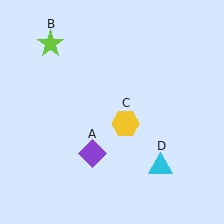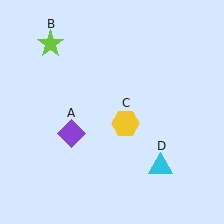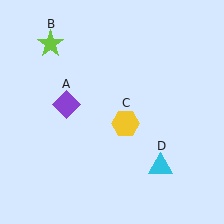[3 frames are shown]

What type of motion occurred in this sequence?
The purple diamond (object A) rotated clockwise around the center of the scene.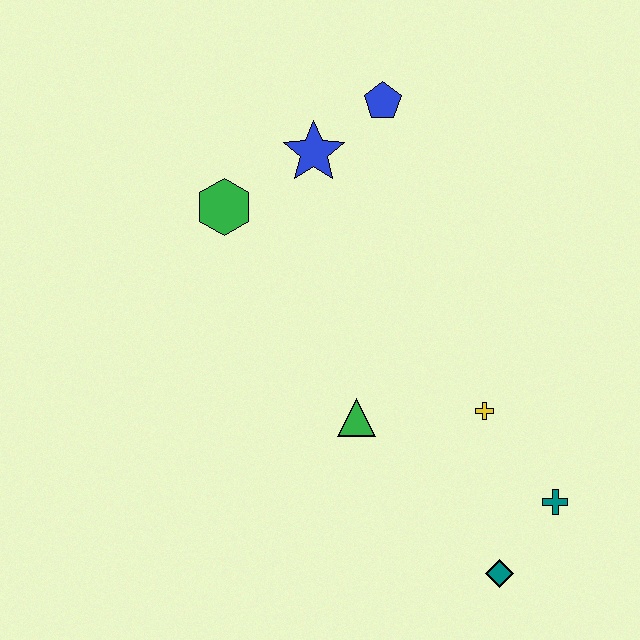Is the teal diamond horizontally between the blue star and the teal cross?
Yes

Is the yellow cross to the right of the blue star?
Yes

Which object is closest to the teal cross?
The teal diamond is closest to the teal cross.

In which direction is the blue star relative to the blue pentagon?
The blue star is to the left of the blue pentagon.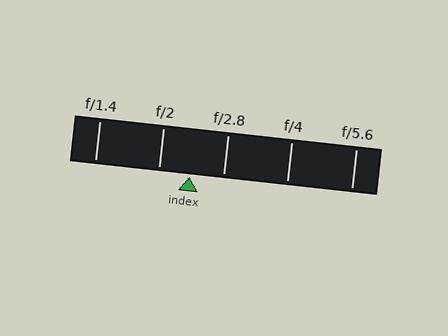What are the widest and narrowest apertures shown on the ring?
The widest aperture shown is f/1.4 and the narrowest is f/5.6.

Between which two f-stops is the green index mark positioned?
The index mark is between f/2 and f/2.8.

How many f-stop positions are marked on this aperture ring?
There are 5 f-stop positions marked.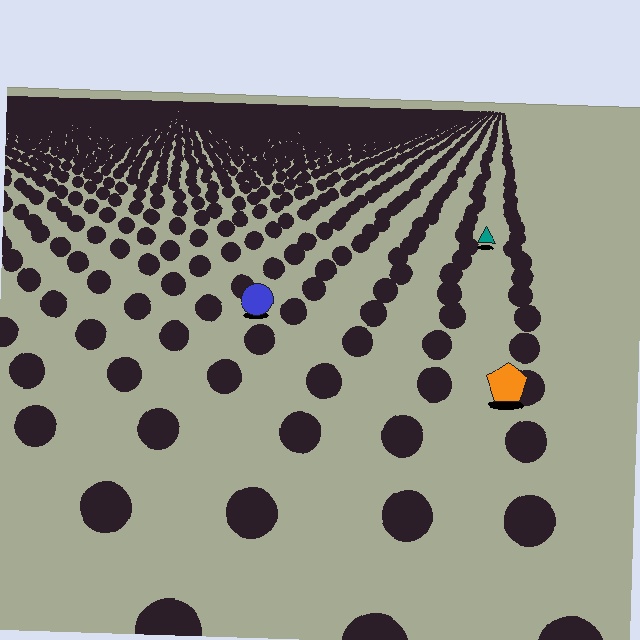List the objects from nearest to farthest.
From nearest to farthest: the orange pentagon, the blue circle, the teal triangle.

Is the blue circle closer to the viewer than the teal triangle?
Yes. The blue circle is closer — you can tell from the texture gradient: the ground texture is coarser near it.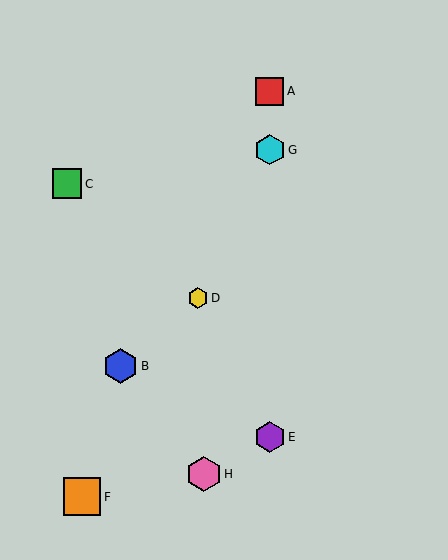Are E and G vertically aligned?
Yes, both are at x≈270.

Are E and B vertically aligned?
No, E is at x≈270 and B is at x≈121.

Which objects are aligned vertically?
Objects A, E, G are aligned vertically.